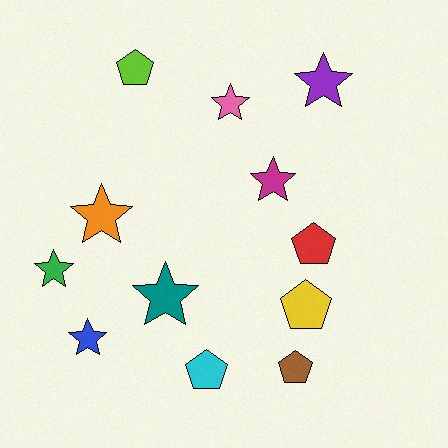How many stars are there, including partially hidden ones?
There are 7 stars.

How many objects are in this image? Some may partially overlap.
There are 12 objects.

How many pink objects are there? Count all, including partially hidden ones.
There is 1 pink object.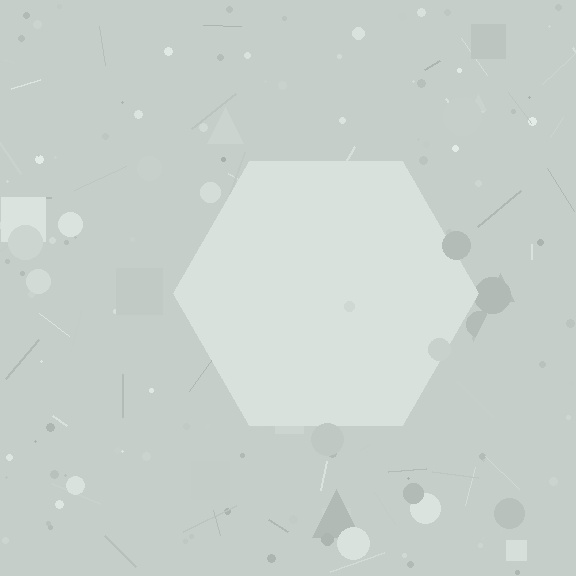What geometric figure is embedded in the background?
A hexagon is embedded in the background.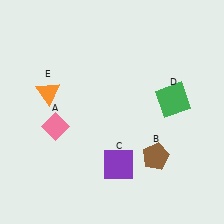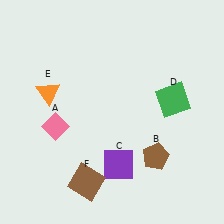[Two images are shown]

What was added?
A brown square (F) was added in Image 2.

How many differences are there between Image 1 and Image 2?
There is 1 difference between the two images.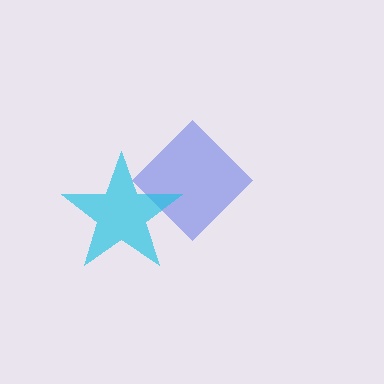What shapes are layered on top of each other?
The layered shapes are: a blue diamond, a cyan star.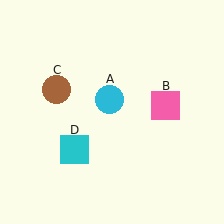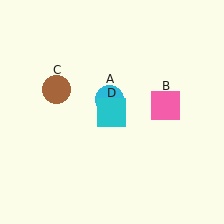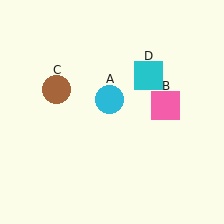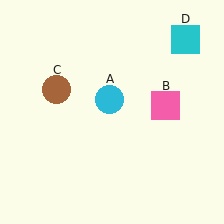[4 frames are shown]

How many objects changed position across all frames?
1 object changed position: cyan square (object D).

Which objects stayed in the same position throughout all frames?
Cyan circle (object A) and pink square (object B) and brown circle (object C) remained stationary.